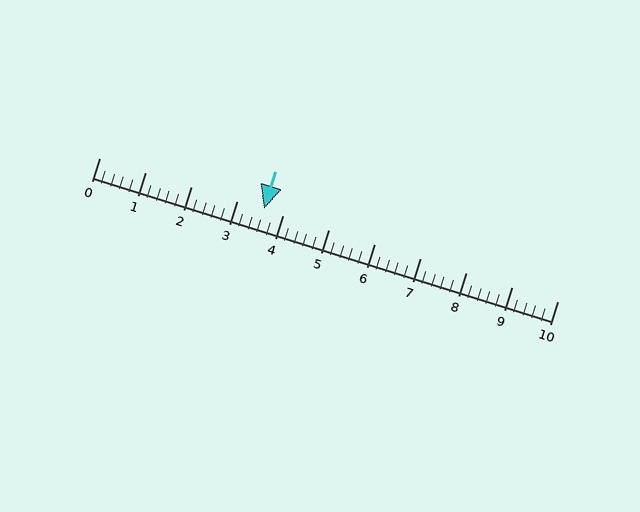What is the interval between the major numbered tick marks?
The major tick marks are spaced 1 units apart.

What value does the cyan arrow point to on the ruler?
The cyan arrow points to approximately 3.6.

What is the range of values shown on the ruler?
The ruler shows values from 0 to 10.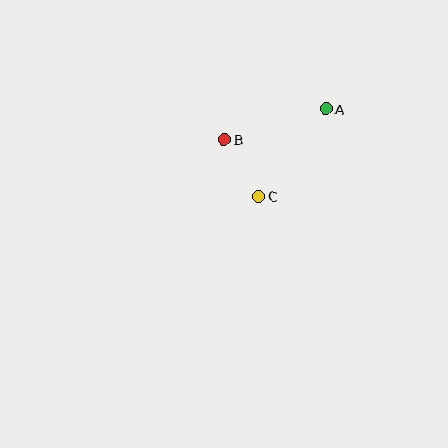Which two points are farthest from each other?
Points A and C are farthest from each other.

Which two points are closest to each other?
Points B and C are closest to each other.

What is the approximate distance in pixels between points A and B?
The distance between A and B is approximately 106 pixels.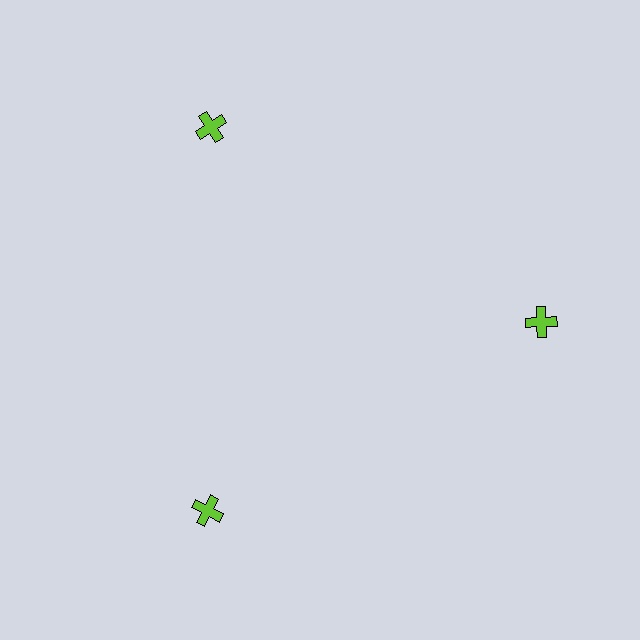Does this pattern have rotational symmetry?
Yes, this pattern has 3-fold rotational symmetry. It looks the same after rotating 120 degrees around the center.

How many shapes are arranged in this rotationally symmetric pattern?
There are 3 shapes, arranged in 3 groups of 1.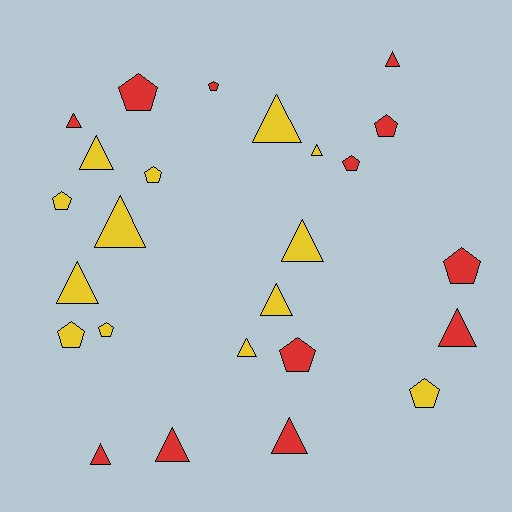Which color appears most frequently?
Yellow, with 13 objects.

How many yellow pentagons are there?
There are 5 yellow pentagons.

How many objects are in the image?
There are 25 objects.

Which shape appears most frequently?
Triangle, with 14 objects.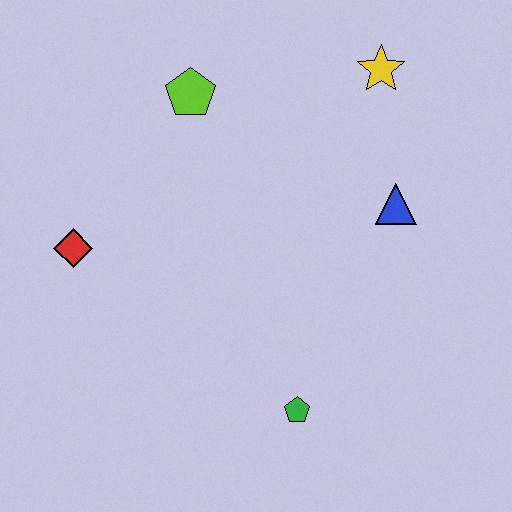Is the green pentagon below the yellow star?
Yes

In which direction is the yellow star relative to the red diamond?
The yellow star is to the right of the red diamond.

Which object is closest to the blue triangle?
The yellow star is closest to the blue triangle.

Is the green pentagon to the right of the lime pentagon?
Yes